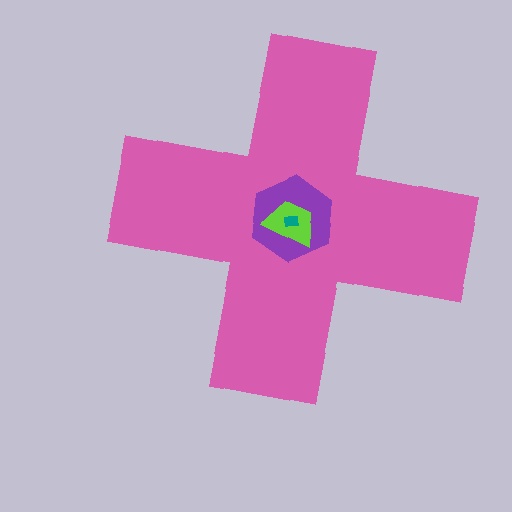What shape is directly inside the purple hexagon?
The lime trapezoid.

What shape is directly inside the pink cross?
The purple hexagon.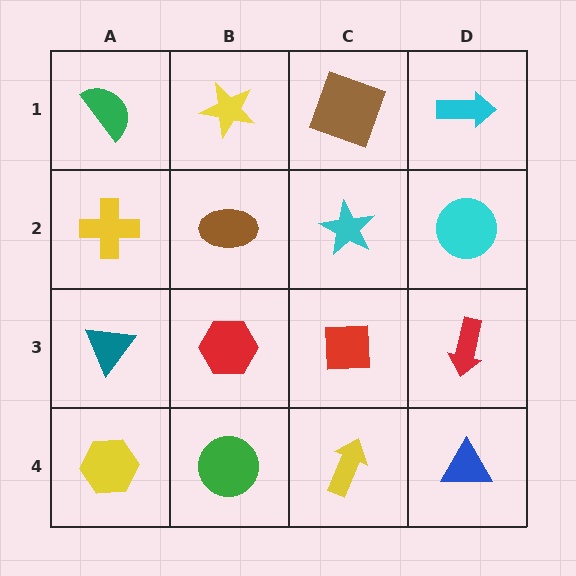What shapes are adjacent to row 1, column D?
A cyan circle (row 2, column D), a brown square (row 1, column C).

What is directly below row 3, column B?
A green circle.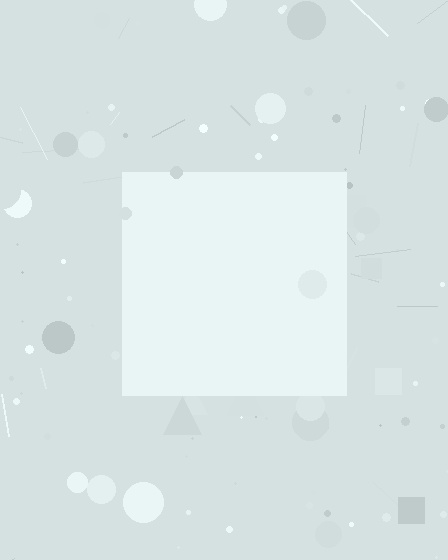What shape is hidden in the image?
A square is hidden in the image.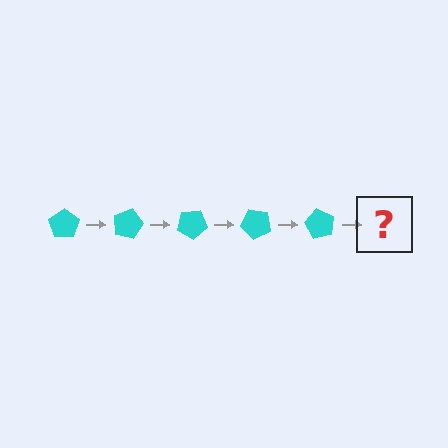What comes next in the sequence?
The next element should be a cyan pentagon rotated 75 degrees.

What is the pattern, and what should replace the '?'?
The pattern is that the pentagon rotates 15 degrees each step. The '?' should be a cyan pentagon rotated 75 degrees.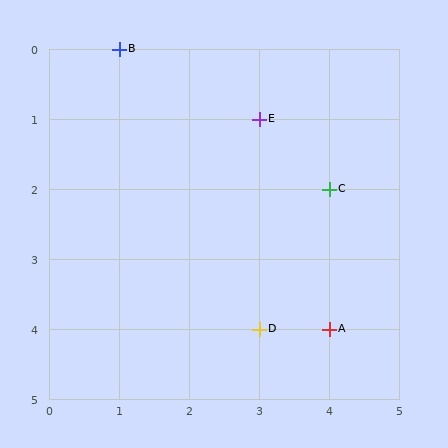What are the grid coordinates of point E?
Point E is at grid coordinates (3, 1).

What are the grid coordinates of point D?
Point D is at grid coordinates (3, 4).